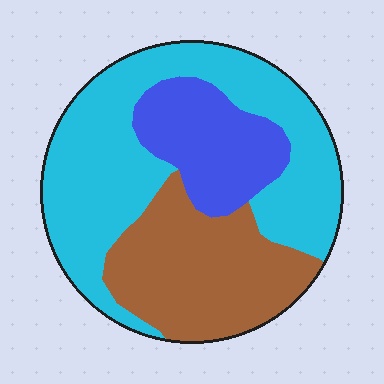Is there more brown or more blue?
Brown.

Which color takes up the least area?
Blue, at roughly 20%.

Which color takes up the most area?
Cyan, at roughly 50%.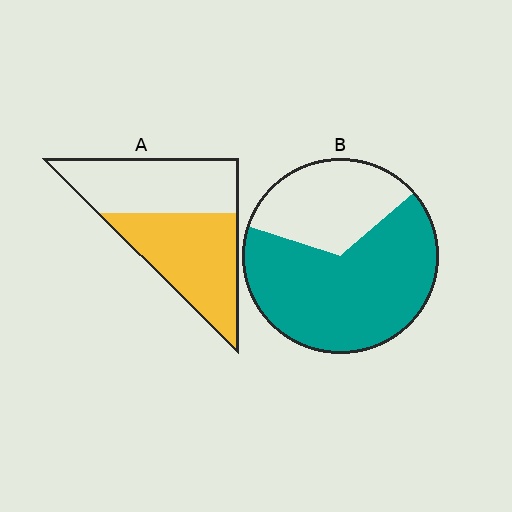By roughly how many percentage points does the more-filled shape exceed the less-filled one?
By roughly 15 percentage points (B over A).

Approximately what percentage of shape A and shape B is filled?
A is approximately 50% and B is approximately 65%.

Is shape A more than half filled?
Roughly half.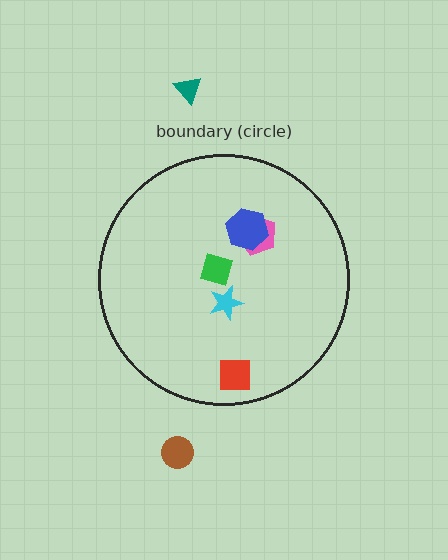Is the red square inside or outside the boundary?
Inside.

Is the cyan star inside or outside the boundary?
Inside.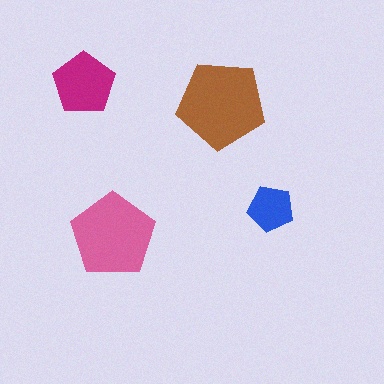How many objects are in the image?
There are 4 objects in the image.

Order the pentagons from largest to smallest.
the brown one, the pink one, the magenta one, the blue one.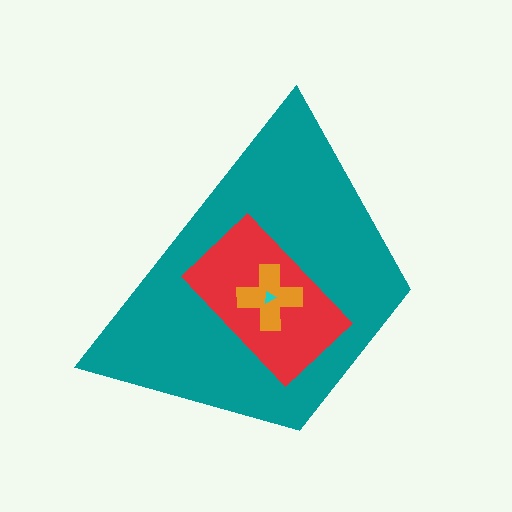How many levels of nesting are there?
4.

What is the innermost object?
The cyan triangle.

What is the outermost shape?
The teal trapezoid.